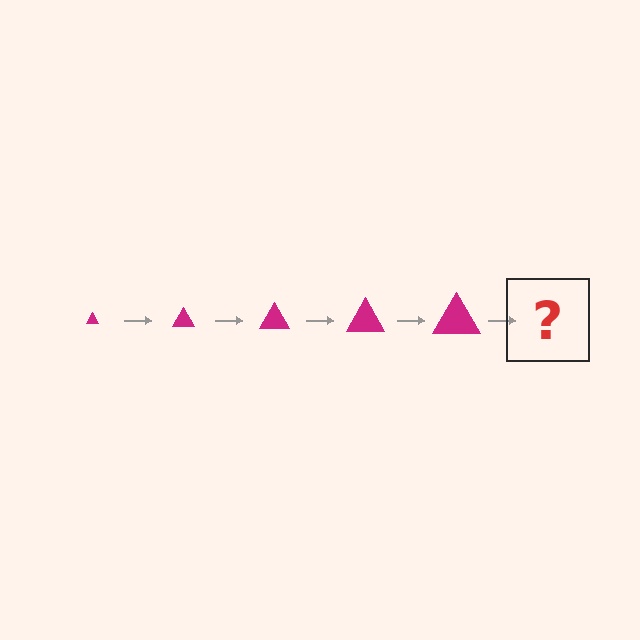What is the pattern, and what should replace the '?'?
The pattern is that the triangle gets progressively larger each step. The '?' should be a magenta triangle, larger than the previous one.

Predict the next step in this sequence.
The next step is a magenta triangle, larger than the previous one.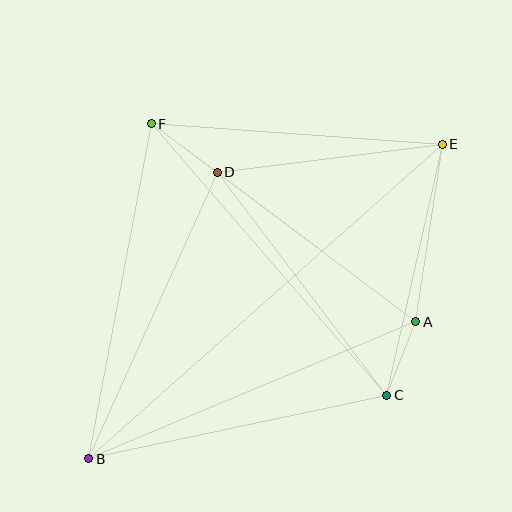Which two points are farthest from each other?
Points B and E are farthest from each other.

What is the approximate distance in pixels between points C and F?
The distance between C and F is approximately 359 pixels.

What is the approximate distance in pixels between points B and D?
The distance between B and D is approximately 314 pixels.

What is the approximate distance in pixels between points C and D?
The distance between C and D is approximately 280 pixels.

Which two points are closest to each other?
Points A and C are closest to each other.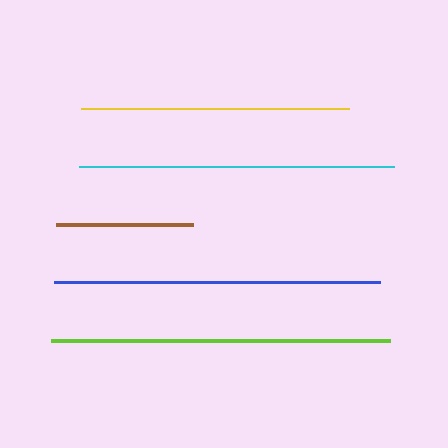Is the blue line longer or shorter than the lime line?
The lime line is longer than the blue line.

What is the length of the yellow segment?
The yellow segment is approximately 268 pixels long.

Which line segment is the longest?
The lime line is the longest at approximately 340 pixels.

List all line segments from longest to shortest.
From longest to shortest: lime, blue, cyan, yellow, brown.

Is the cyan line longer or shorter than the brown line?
The cyan line is longer than the brown line.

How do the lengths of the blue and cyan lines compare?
The blue and cyan lines are approximately the same length.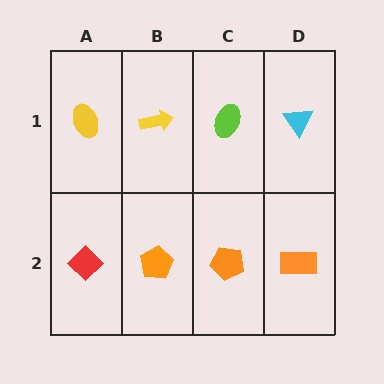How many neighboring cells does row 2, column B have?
3.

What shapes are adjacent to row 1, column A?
A red diamond (row 2, column A), a yellow arrow (row 1, column B).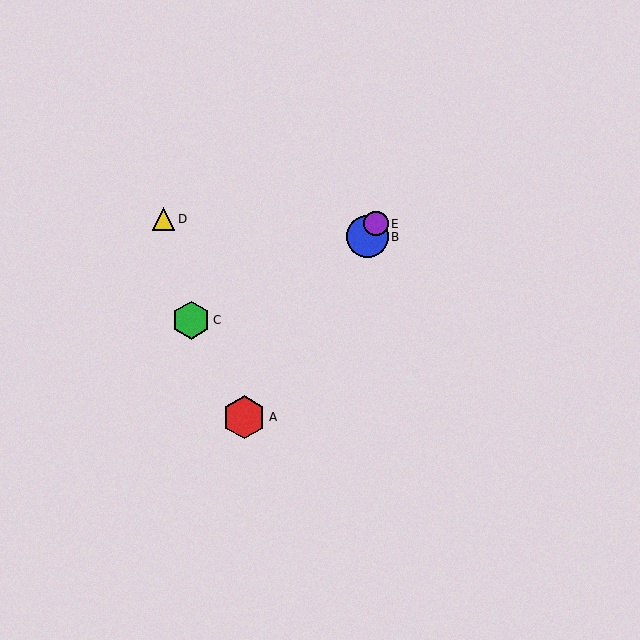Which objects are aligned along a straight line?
Objects A, B, E are aligned along a straight line.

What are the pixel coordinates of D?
Object D is at (163, 219).